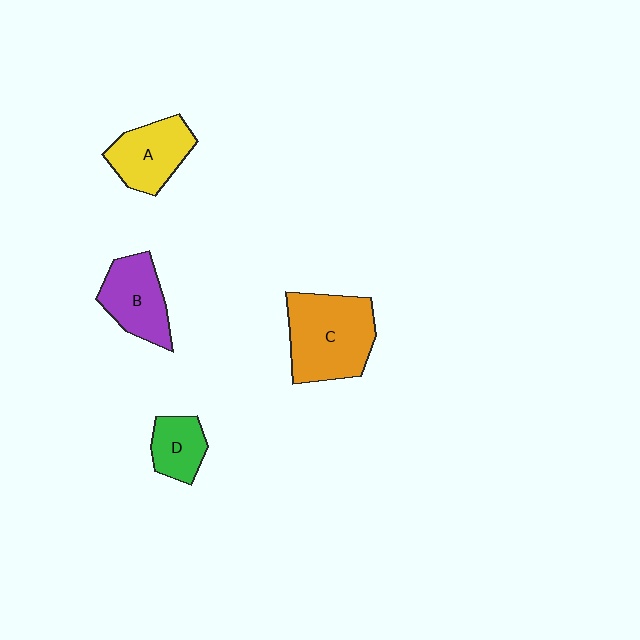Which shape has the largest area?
Shape C (orange).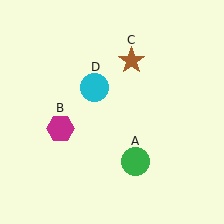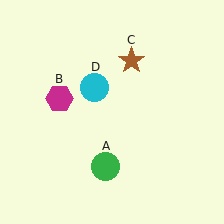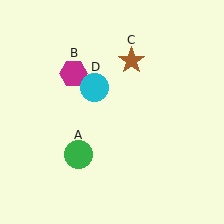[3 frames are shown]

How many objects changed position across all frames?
2 objects changed position: green circle (object A), magenta hexagon (object B).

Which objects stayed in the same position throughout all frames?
Brown star (object C) and cyan circle (object D) remained stationary.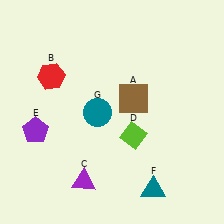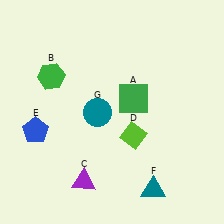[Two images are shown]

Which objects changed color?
A changed from brown to green. B changed from red to green. E changed from purple to blue.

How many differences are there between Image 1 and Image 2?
There are 3 differences between the two images.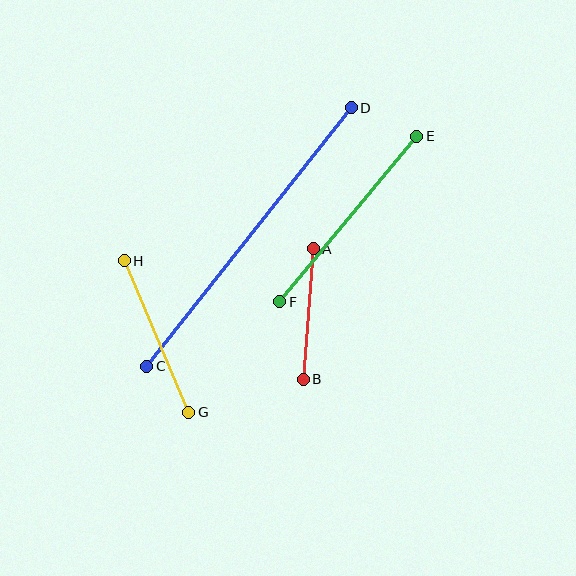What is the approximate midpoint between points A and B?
The midpoint is at approximately (308, 314) pixels.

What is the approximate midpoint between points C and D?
The midpoint is at approximately (249, 237) pixels.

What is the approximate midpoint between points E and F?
The midpoint is at approximately (348, 219) pixels.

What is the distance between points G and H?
The distance is approximately 165 pixels.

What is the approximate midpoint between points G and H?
The midpoint is at approximately (156, 337) pixels.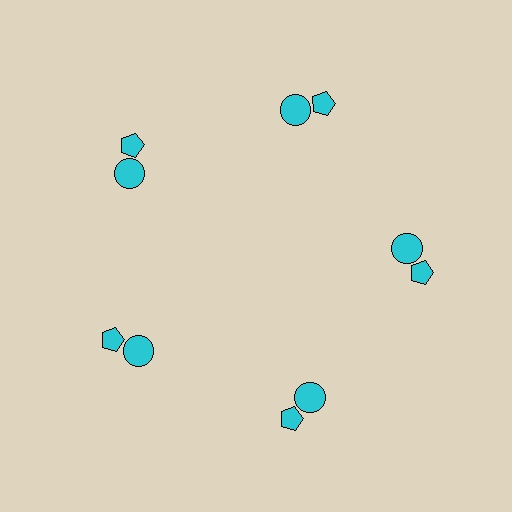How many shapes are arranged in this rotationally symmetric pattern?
There are 10 shapes, arranged in 5 groups of 2.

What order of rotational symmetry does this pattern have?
This pattern has 5-fold rotational symmetry.